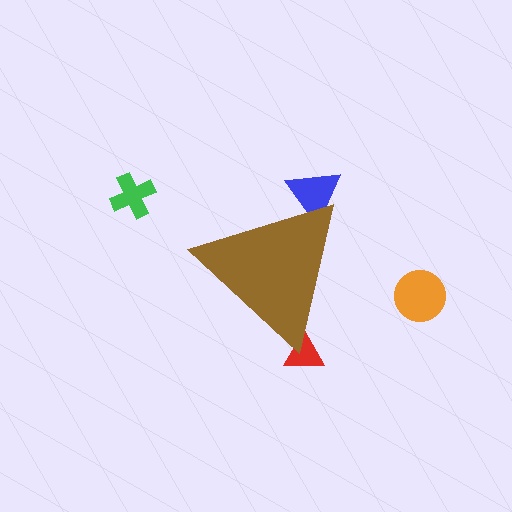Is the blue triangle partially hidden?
Yes, the blue triangle is partially hidden behind the brown triangle.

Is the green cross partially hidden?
No, the green cross is fully visible.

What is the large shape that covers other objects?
A brown triangle.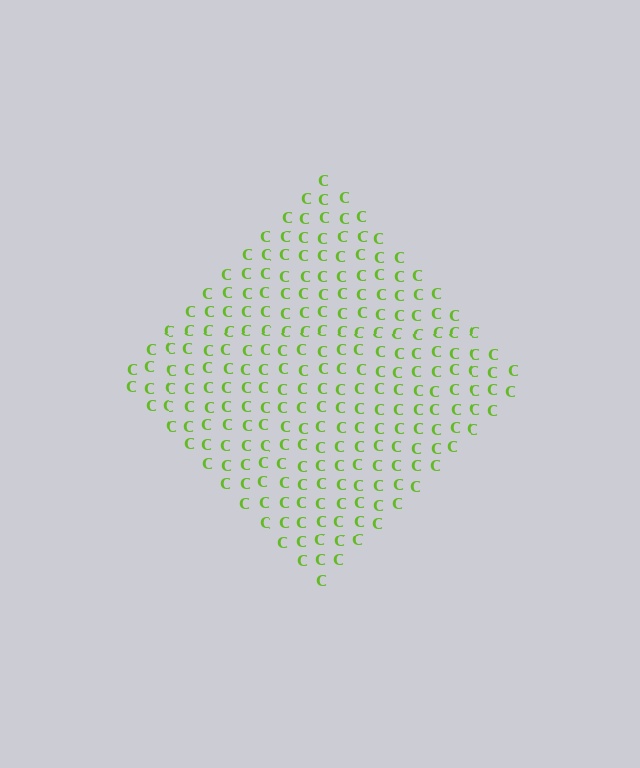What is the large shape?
The large shape is a diamond.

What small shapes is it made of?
It is made of small letter C's.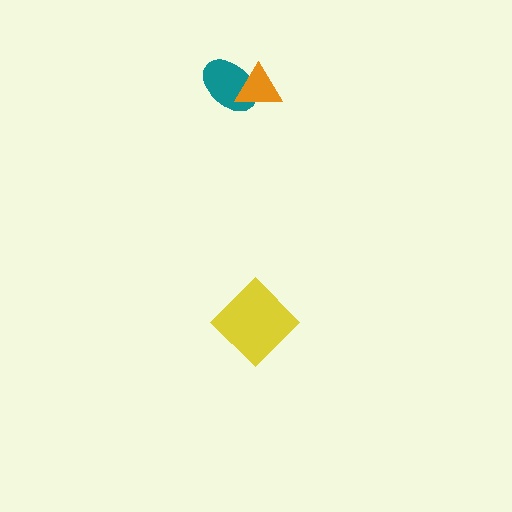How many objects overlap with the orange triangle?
1 object overlaps with the orange triangle.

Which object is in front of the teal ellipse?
The orange triangle is in front of the teal ellipse.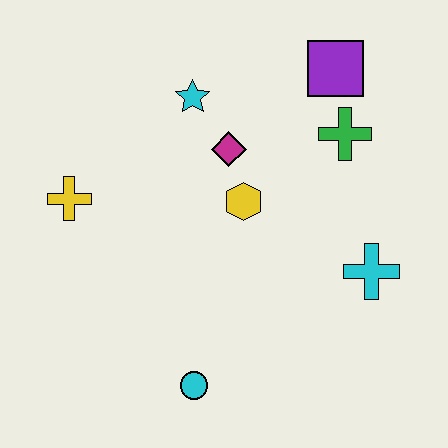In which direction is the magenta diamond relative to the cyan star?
The magenta diamond is below the cyan star.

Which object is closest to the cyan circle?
The yellow hexagon is closest to the cyan circle.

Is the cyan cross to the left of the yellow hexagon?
No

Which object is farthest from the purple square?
The cyan circle is farthest from the purple square.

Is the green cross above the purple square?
No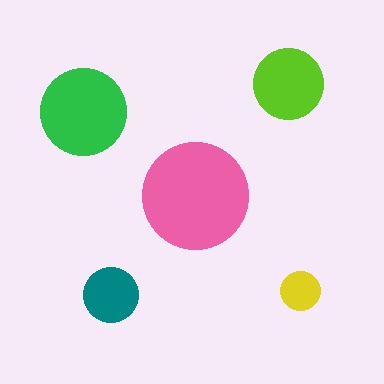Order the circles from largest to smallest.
the pink one, the green one, the lime one, the teal one, the yellow one.